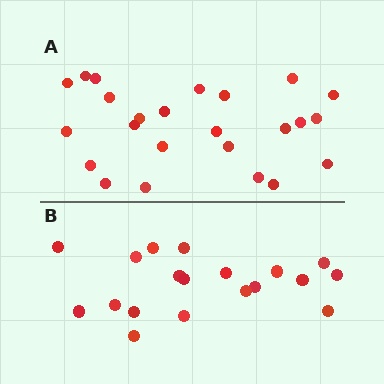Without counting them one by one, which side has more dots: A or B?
Region A (the top region) has more dots.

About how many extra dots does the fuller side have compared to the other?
Region A has about 5 more dots than region B.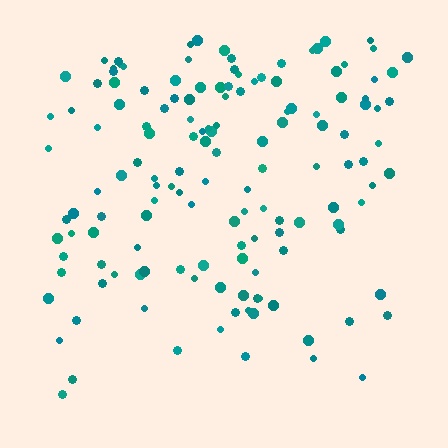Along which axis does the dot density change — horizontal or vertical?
Vertical.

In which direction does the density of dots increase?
From bottom to top, with the top side densest.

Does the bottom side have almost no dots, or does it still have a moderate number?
Still a moderate number, just noticeably fewer than the top.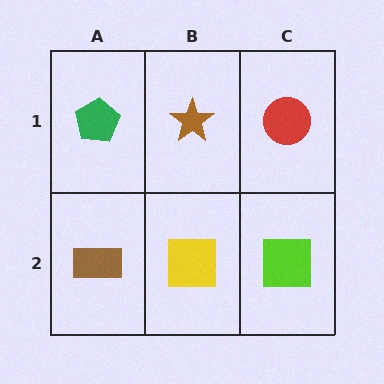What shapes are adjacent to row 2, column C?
A red circle (row 1, column C), a yellow square (row 2, column B).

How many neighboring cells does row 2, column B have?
3.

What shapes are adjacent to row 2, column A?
A green pentagon (row 1, column A), a yellow square (row 2, column B).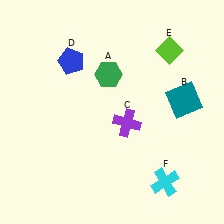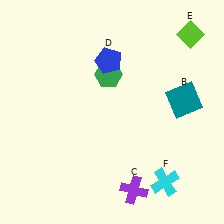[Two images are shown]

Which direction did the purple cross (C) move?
The purple cross (C) moved down.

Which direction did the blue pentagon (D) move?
The blue pentagon (D) moved right.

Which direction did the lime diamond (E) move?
The lime diamond (E) moved right.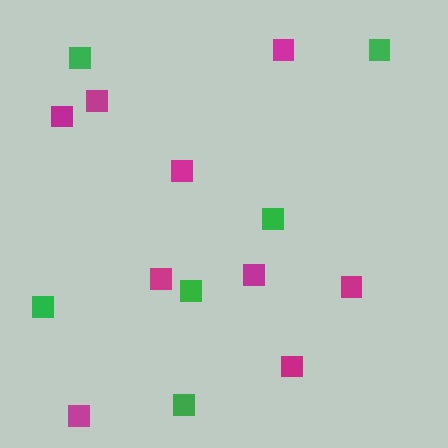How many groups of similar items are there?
There are 2 groups: one group of green squares (6) and one group of magenta squares (9).